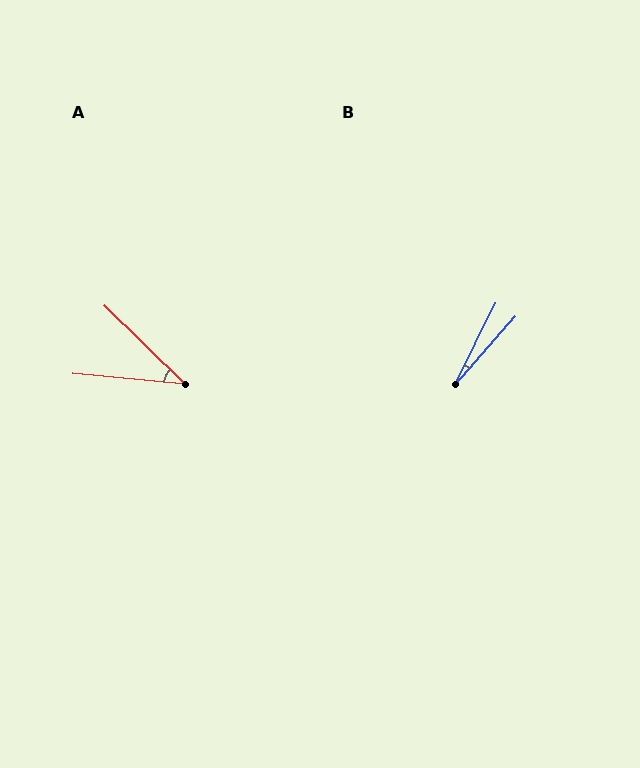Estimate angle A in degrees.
Approximately 39 degrees.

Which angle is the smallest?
B, at approximately 15 degrees.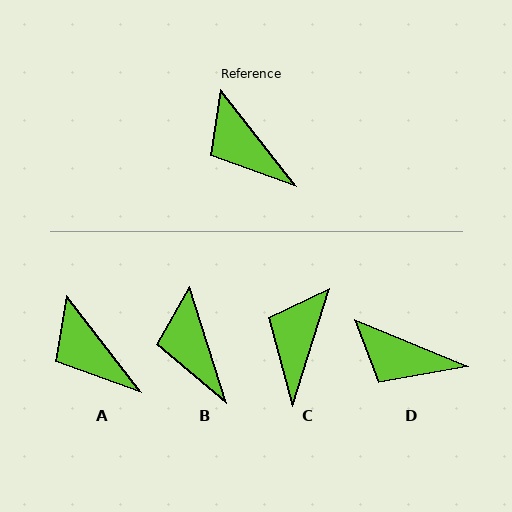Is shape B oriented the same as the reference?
No, it is off by about 20 degrees.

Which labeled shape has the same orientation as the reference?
A.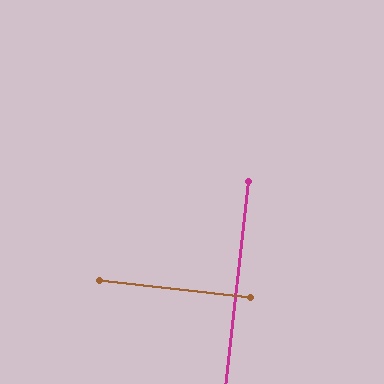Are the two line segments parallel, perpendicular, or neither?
Perpendicular — they meet at approximately 90°.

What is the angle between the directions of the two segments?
Approximately 90 degrees.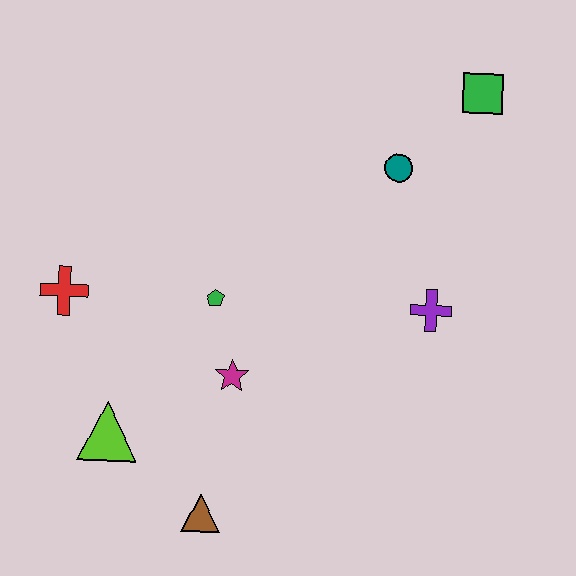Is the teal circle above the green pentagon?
Yes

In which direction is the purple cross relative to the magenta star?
The purple cross is to the right of the magenta star.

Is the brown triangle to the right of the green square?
No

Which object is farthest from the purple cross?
The red cross is farthest from the purple cross.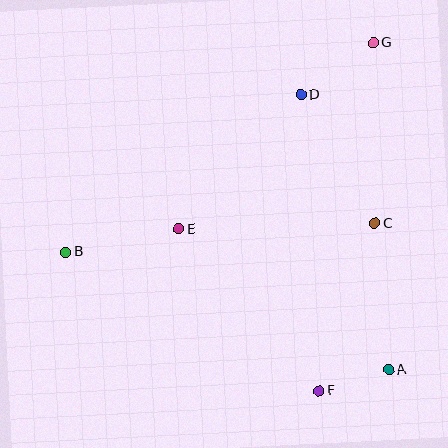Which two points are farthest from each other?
Points B and G are farthest from each other.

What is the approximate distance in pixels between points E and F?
The distance between E and F is approximately 214 pixels.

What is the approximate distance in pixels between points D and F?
The distance between D and F is approximately 296 pixels.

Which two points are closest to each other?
Points A and F are closest to each other.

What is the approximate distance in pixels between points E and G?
The distance between E and G is approximately 269 pixels.